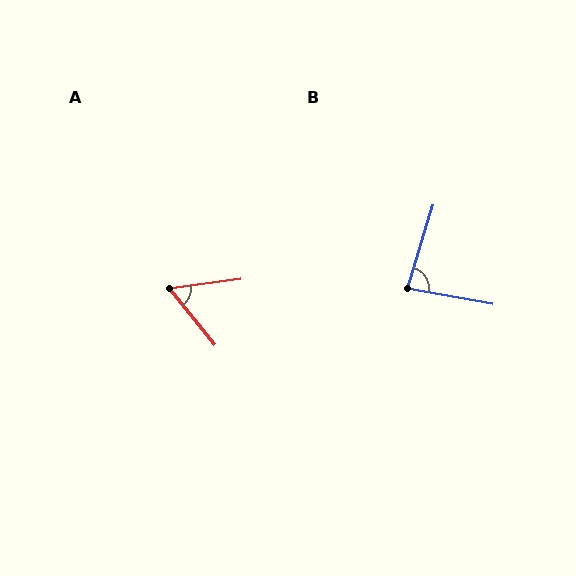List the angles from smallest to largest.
A (59°), B (83°).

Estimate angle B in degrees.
Approximately 83 degrees.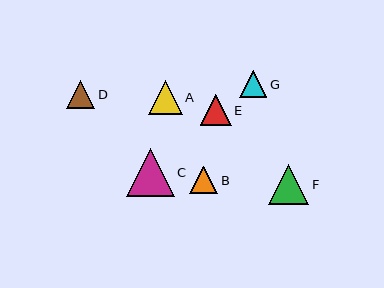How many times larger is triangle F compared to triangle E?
Triangle F is approximately 1.3 times the size of triangle E.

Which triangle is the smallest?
Triangle G is the smallest with a size of approximately 27 pixels.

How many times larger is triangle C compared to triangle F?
Triangle C is approximately 1.2 times the size of triangle F.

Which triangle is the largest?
Triangle C is the largest with a size of approximately 48 pixels.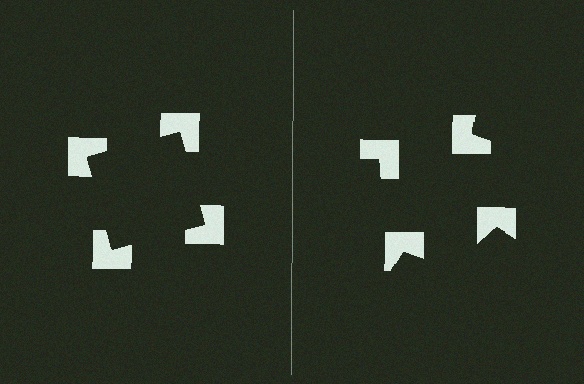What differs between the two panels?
The notched squares are positioned identically on both sides; only the wedge orientations differ. On the left they align to a square; on the right they are misaligned.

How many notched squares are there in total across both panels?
8 — 4 on each side.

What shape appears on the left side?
An illusory square.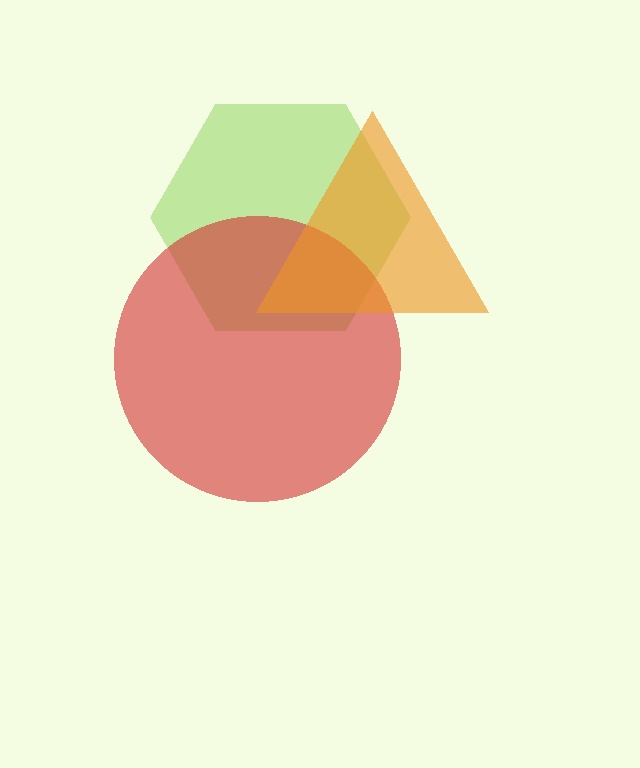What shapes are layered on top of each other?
The layered shapes are: a lime hexagon, a red circle, an orange triangle.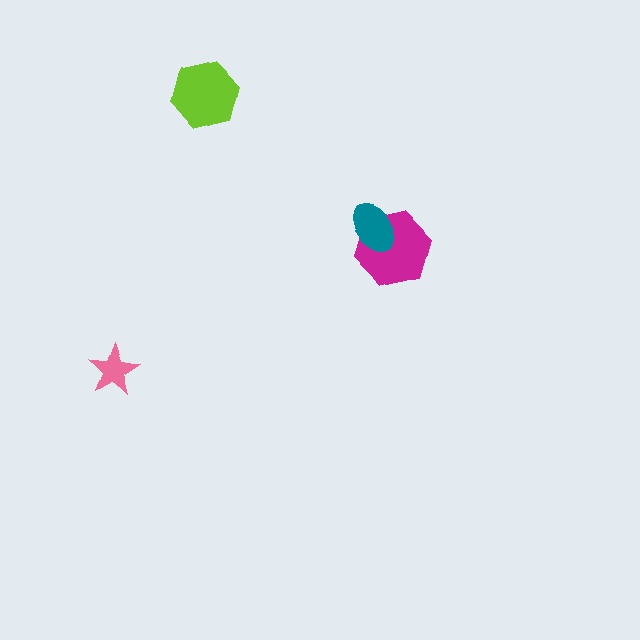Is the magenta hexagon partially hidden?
Yes, it is partially covered by another shape.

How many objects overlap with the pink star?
0 objects overlap with the pink star.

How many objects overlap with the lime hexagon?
0 objects overlap with the lime hexagon.